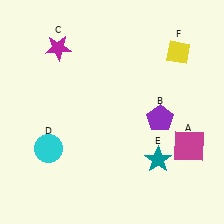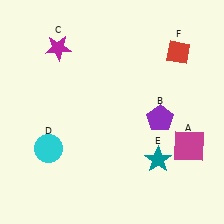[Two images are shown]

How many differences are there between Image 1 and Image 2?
There is 1 difference between the two images.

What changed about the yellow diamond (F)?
In Image 1, F is yellow. In Image 2, it changed to red.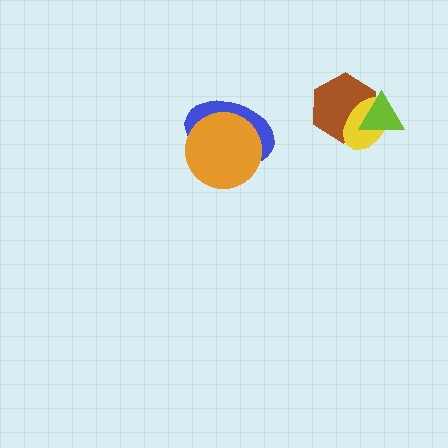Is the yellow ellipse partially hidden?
Yes, it is partially covered by another shape.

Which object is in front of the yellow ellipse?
The lime triangle is in front of the yellow ellipse.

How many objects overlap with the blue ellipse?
1 object overlaps with the blue ellipse.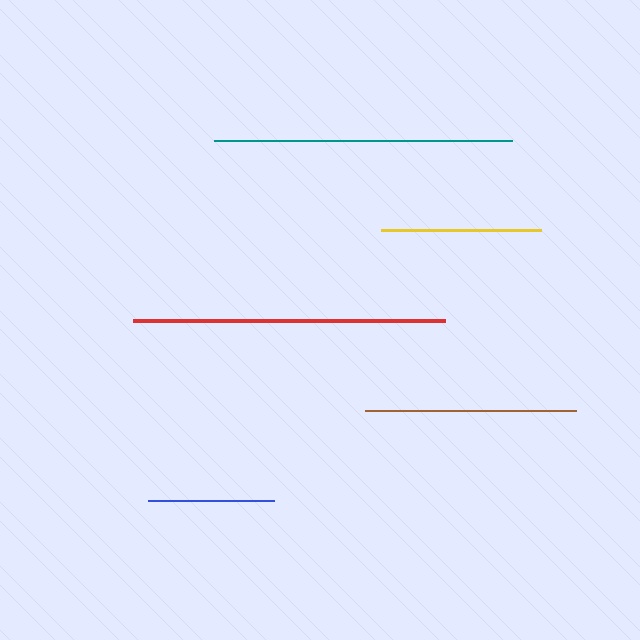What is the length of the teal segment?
The teal segment is approximately 298 pixels long.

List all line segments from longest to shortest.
From longest to shortest: red, teal, brown, yellow, blue.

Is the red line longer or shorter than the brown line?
The red line is longer than the brown line.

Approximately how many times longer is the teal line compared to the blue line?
The teal line is approximately 2.4 times the length of the blue line.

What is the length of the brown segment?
The brown segment is approximately 210 pixels long.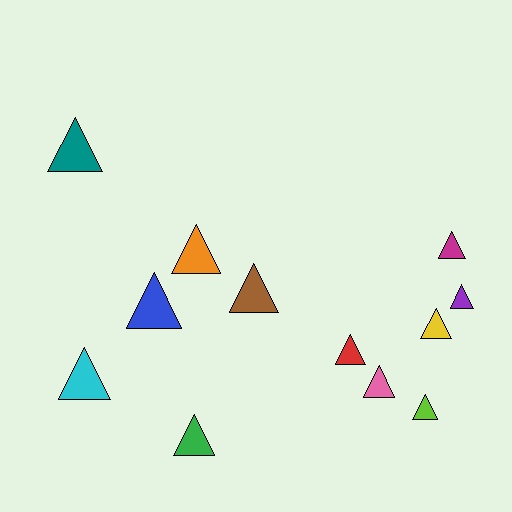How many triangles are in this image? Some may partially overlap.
There are 12 triangles.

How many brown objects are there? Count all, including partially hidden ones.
There is 1 brown object.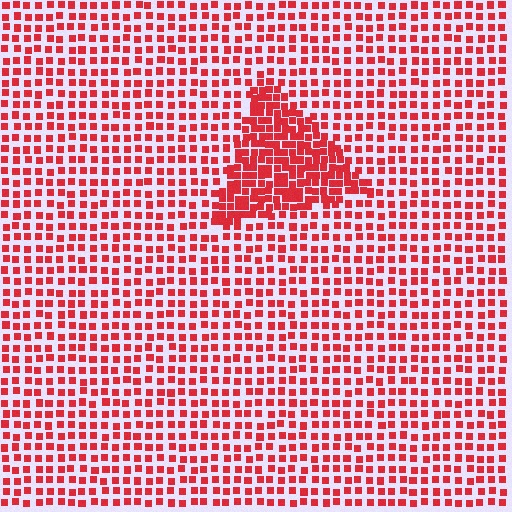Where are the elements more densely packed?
The elements are more densely packed inside the triangle boundary.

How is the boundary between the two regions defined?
The boundary is defined by a change in element density (approximately 2.0x ratio). All elements are the same color, size, and shape.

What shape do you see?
I see a triangle.